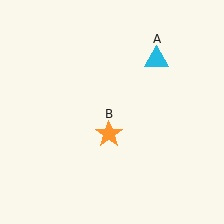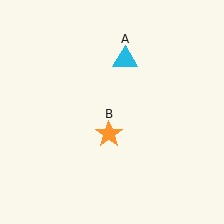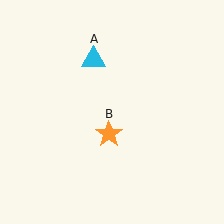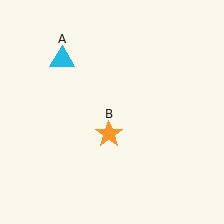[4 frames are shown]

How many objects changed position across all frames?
1 object changed position: cyan triangle (object A).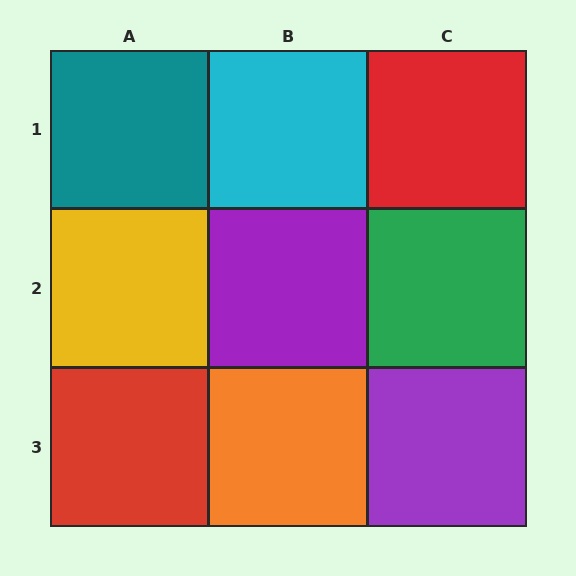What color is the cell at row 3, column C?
Purple.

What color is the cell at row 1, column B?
Cyan.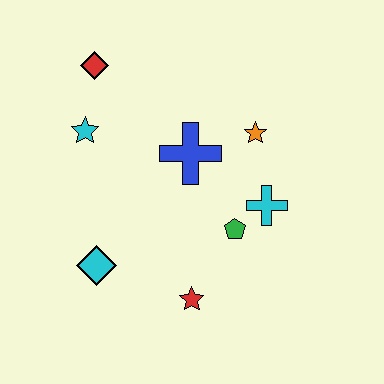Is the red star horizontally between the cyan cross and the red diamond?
Yes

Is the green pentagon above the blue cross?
No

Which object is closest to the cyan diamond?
The red star is closest to the cyan diamond.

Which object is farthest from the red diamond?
The red star is farthest from the red diamond.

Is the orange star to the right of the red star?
Yes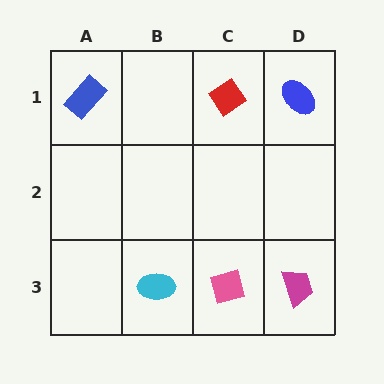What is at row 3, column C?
A pink diamond.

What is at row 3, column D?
A magenta trapezoid.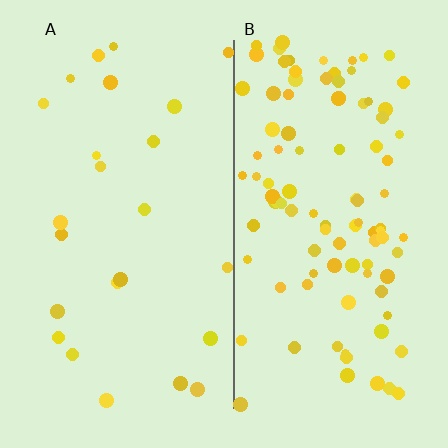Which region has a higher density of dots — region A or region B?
B (the right).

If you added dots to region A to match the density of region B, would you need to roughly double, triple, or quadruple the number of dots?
Approximately quadruple.